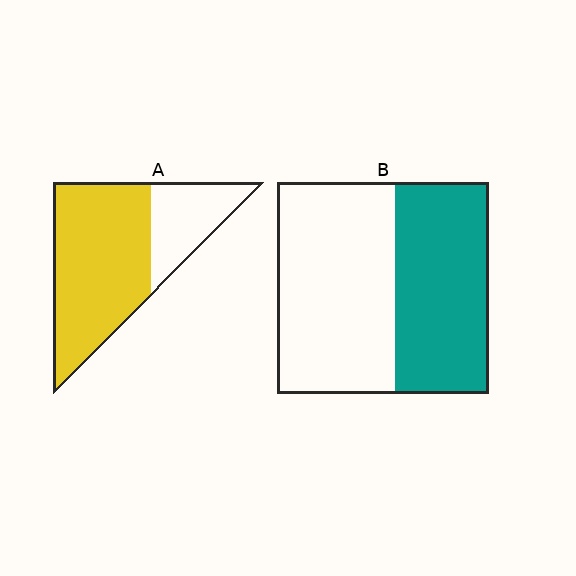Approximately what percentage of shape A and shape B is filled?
A is approximately 70% and B is approximately 45%.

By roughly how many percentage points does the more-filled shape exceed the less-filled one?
By roughly 25 percentage points (A over B).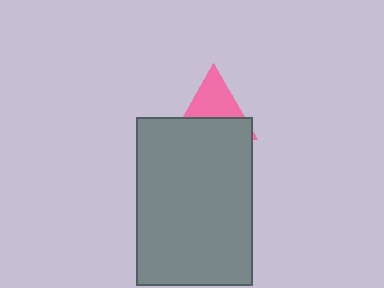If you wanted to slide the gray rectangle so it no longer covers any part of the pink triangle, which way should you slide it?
Slide it down — that is the most direct way to separate the two shapes.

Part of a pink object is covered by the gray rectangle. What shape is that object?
It is a triangle.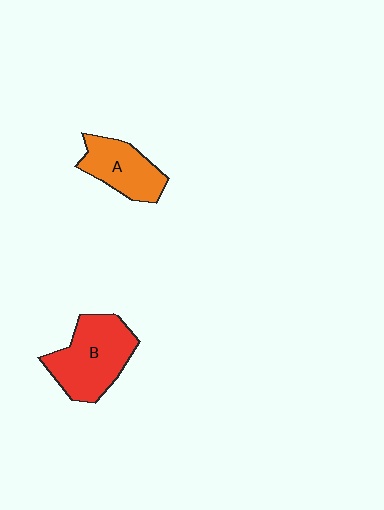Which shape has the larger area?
Shape B (red).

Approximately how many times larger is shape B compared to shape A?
Approximately 1.4 times.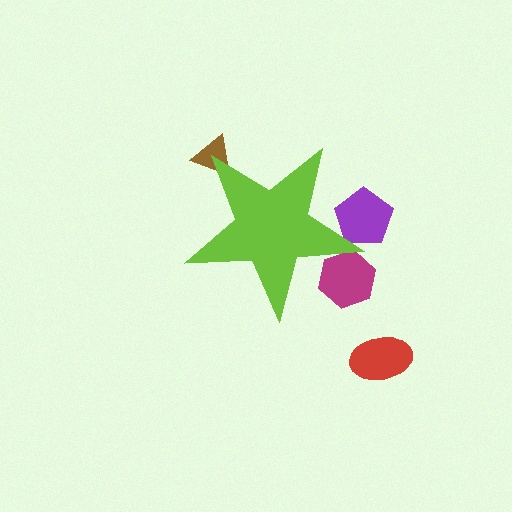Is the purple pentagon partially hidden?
Yes, the purple pentagon is partially hidden behind the lime star.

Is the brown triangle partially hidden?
Yes, the brown triangle is partially hidden behind the lime star.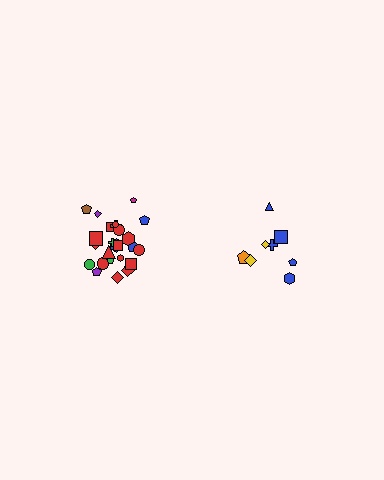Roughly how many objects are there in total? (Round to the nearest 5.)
Roughly 35 objects in total.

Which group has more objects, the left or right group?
The left group.